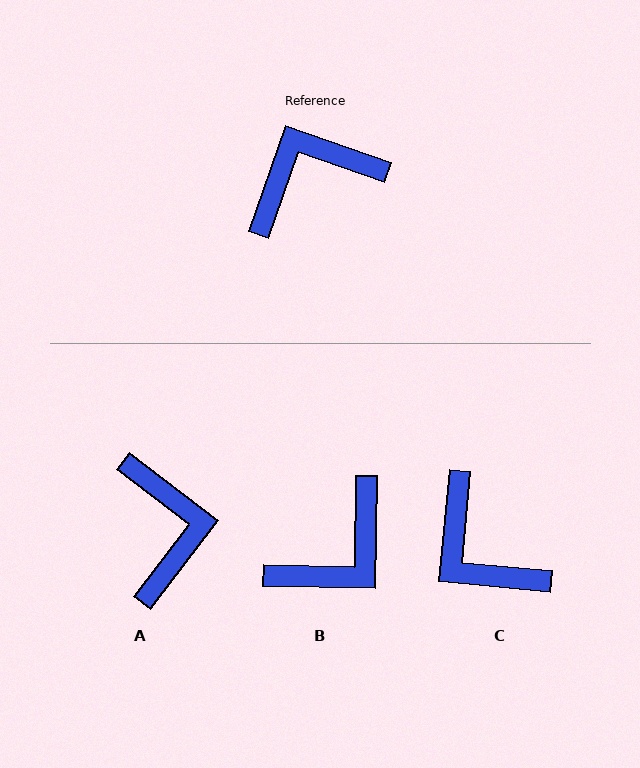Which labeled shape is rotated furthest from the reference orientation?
B, about 162 degrees away.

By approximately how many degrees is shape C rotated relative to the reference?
Approximately 104 degrees counter-clockwise.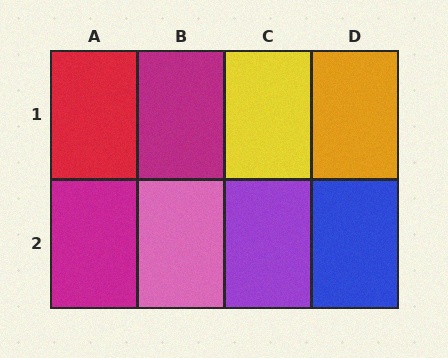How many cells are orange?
1 cell is orange.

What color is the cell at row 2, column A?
Magenta.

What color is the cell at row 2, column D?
Blue.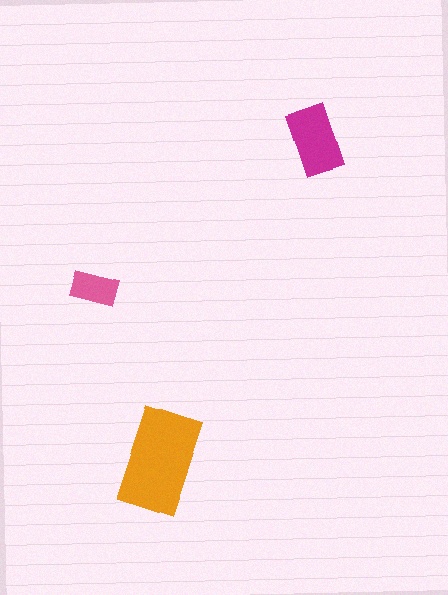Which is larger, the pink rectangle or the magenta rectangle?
The magenta one.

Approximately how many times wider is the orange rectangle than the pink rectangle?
About 2 times wider.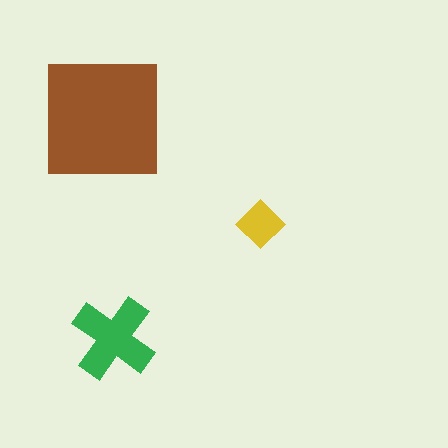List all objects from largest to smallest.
The brown square, the green cross, the yellow diamond.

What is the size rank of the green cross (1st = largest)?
2nd.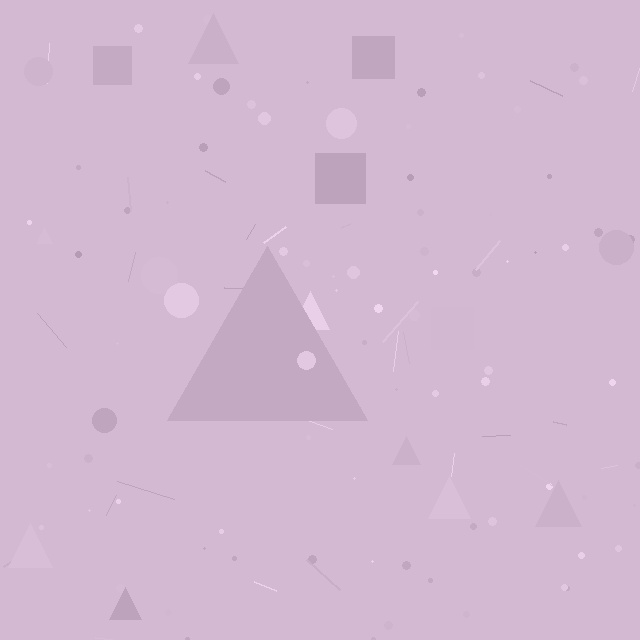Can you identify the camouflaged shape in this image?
The camouflaged shape is a triangle.